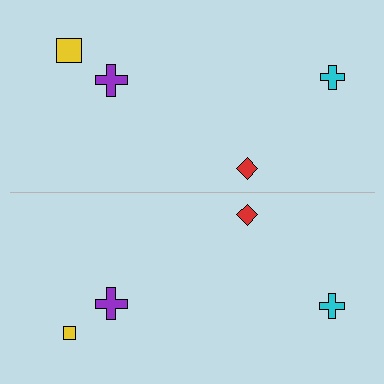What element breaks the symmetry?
The yellow square on the bottom side has a different size than its mirror counterpart.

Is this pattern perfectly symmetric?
No, the pattern is not perfectly symmetric. The yellow square on the bottom side has a different size than its mirror counterpart.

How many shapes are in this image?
There are 8 shapes in this image.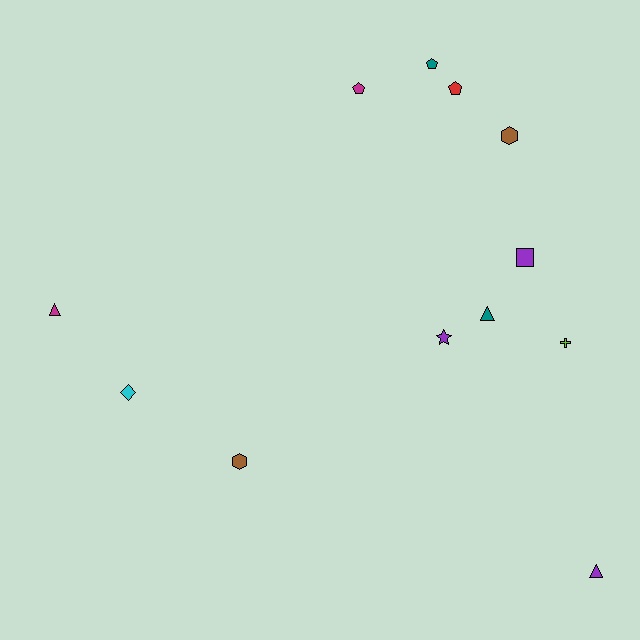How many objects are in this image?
There are 12 objects.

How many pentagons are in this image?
There are 3 pentagons.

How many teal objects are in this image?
There are 2 teal objects.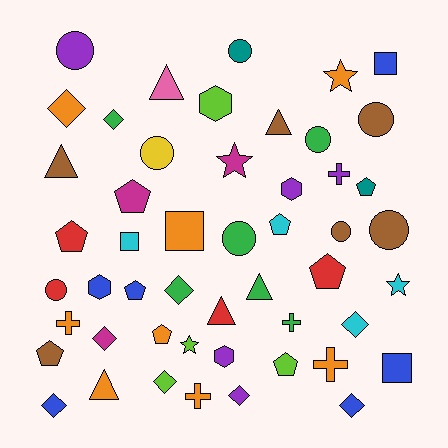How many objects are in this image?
There are 50 objects.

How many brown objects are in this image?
There are 6 brown objects.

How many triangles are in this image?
There are 6 triangles.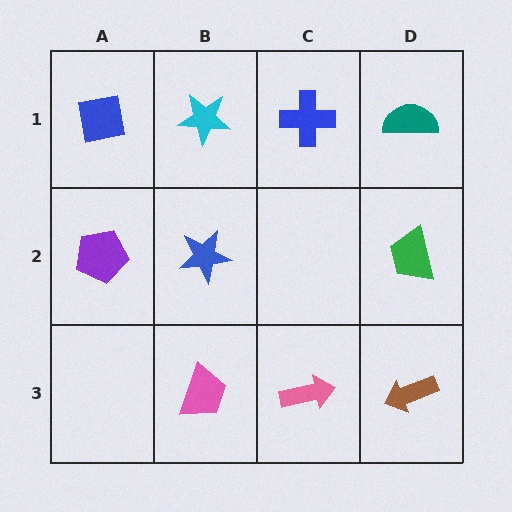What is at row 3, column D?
A brown arrow.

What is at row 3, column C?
A pink arrow.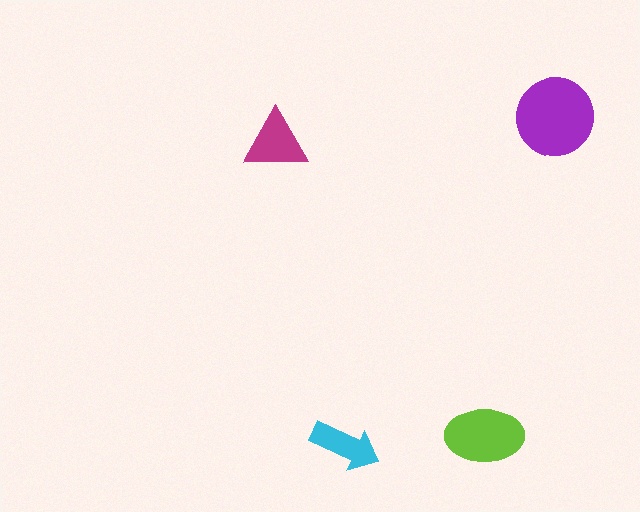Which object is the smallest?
The cyan arrow.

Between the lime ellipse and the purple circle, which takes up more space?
The purple circle.